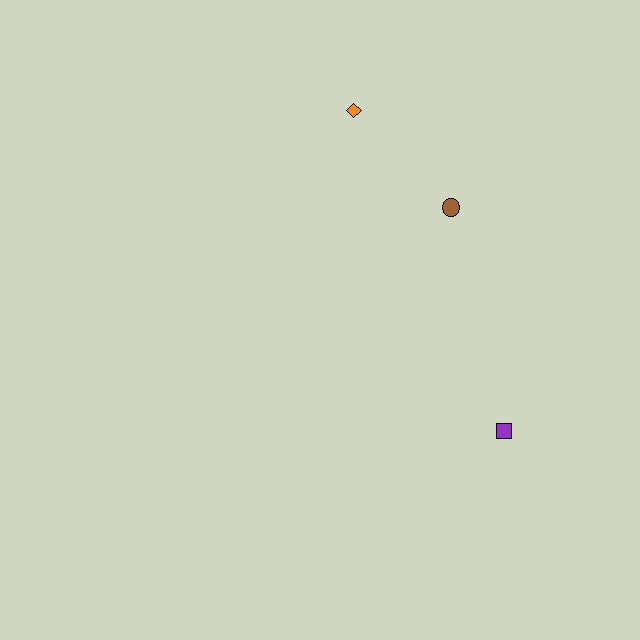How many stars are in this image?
There are no stars.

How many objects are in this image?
There are 3 objects.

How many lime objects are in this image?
There are no lime objects.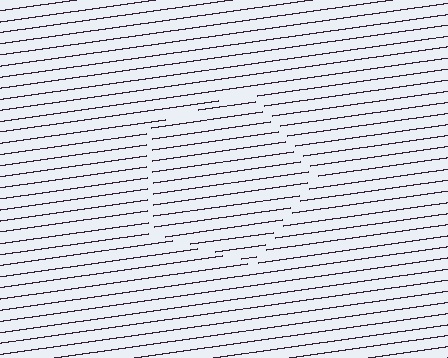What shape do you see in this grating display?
An illusory pentagon. The interior of the shape contains the same grating, shifted by half a period — the contour is defined by the phase discontinuity where line-ends from the inner and outer gratings abut.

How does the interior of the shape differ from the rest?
The interior of the shape contains the same grating, shifted by half a period — the contour is defined by the phase discontinuity where line-ends from the inner and outer gratings abut.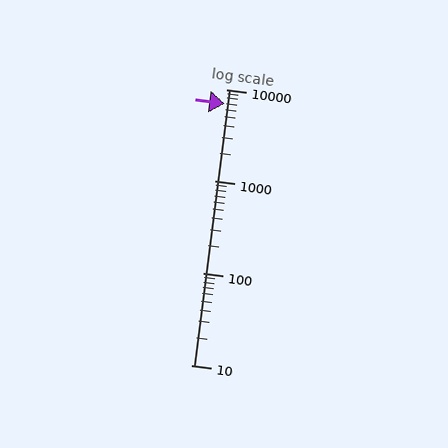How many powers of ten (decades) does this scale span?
The scale spans 3 decades, from 10 to 10000.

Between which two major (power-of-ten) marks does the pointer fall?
The pointer is between 1000 and 10000.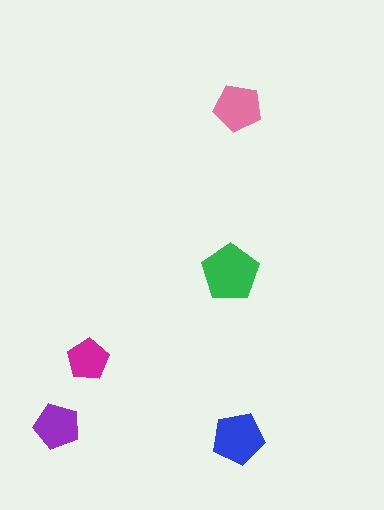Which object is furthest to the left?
The purple pentagon is leftmost.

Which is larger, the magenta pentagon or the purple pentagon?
The purple one.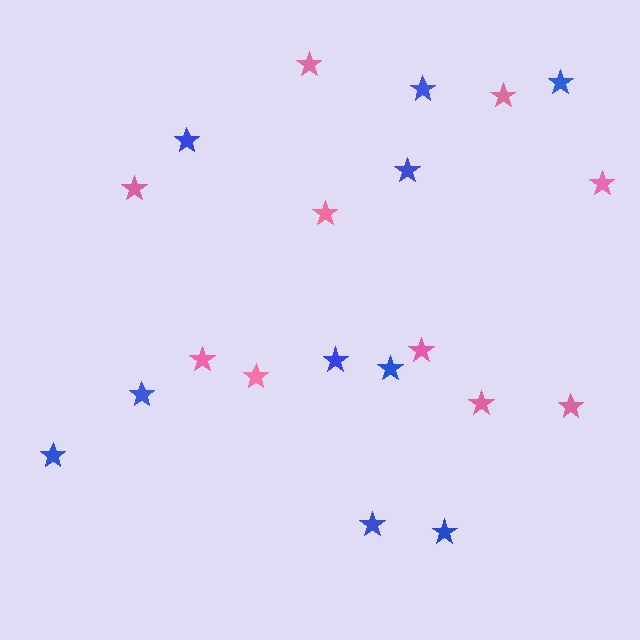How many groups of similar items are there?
There are 2 groups: one group of pink stars (10) and one group of blue stars (10).